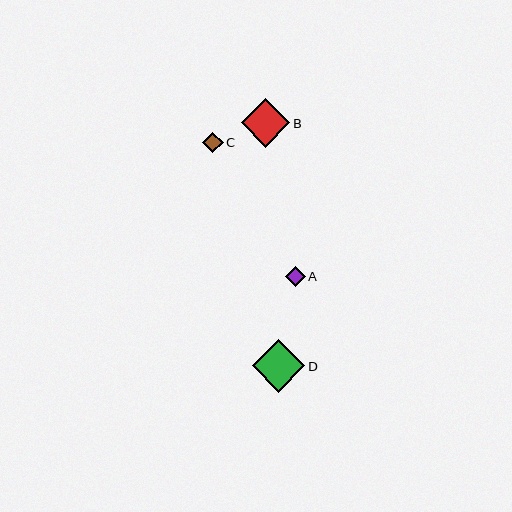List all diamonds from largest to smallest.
From largest to smallest: D, B, C, A.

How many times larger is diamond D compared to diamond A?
Diamond D is approximately 2.7 times the size of diamond A.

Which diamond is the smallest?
Diamond A is the smallest with a size of approximately 20 pixels.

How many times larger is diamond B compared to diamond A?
Diamond B is approximately 2.5 times the size of diamond A.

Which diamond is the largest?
Diamond D is the largest with a size of approximately 52 pixels.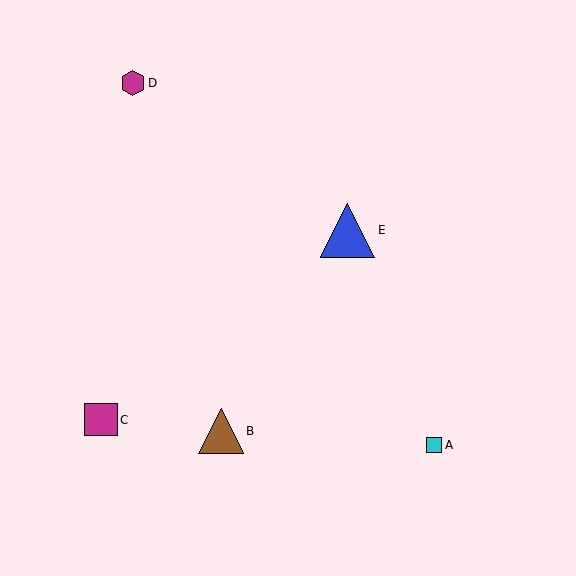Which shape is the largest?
The blue triangle (labeled E) is the largest.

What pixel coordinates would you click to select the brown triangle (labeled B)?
Click at (221, 431) to select the brown triangle B.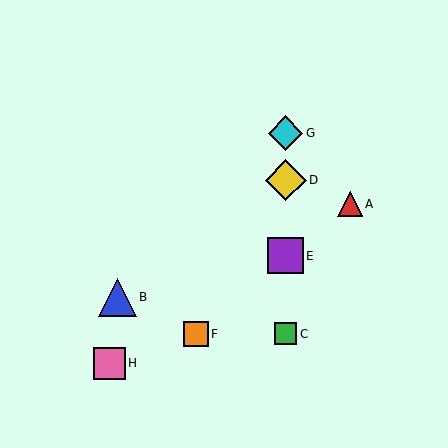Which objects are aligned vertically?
Objects C, D, E, G are aligned vertically.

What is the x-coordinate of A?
Object A is at x≈350.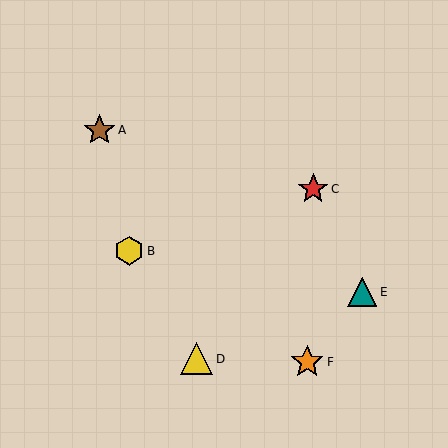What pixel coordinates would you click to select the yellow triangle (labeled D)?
Click at (196, 359) to select the yellow triangle D.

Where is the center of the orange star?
The center of the orange star is at (307, 362).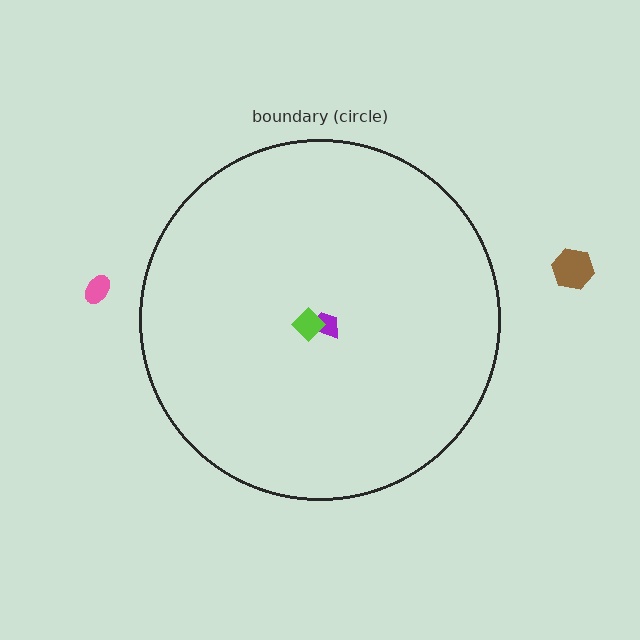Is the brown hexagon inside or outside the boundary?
Outside.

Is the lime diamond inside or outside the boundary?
Inside.